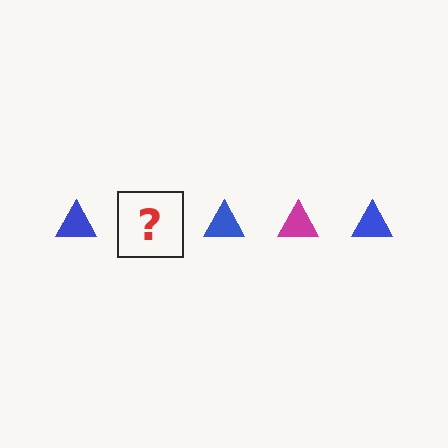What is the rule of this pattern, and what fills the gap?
The rule is that the pattern cycles through blue, magenta triangles. The gap should be filled with a magenta triangle.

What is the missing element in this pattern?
The missing element is a magenta triangle.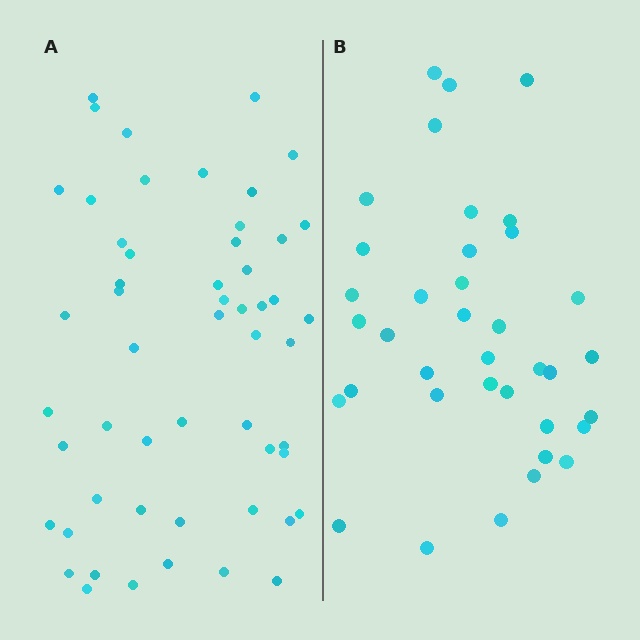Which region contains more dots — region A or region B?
Region A (the left region) has more dots.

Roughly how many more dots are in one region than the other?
Region A has approximately 15 more dots than region B.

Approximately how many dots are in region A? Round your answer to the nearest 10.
About 50 dots. (The exact count is 54, which rounds to 50.)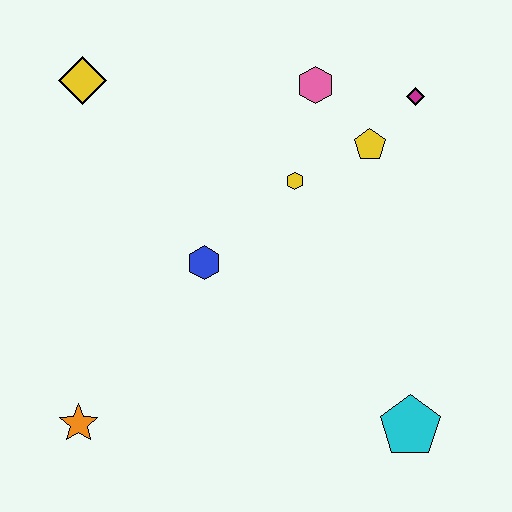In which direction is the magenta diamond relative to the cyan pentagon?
The magenta diamond is above the cyan pentagon.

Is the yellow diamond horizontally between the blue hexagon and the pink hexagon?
No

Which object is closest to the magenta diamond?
The yellow pentagon is closest to the magenta diamond.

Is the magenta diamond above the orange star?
Yes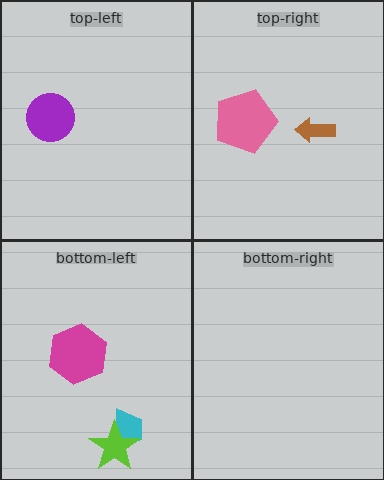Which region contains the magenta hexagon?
The bottom-left region.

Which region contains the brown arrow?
The top-right region.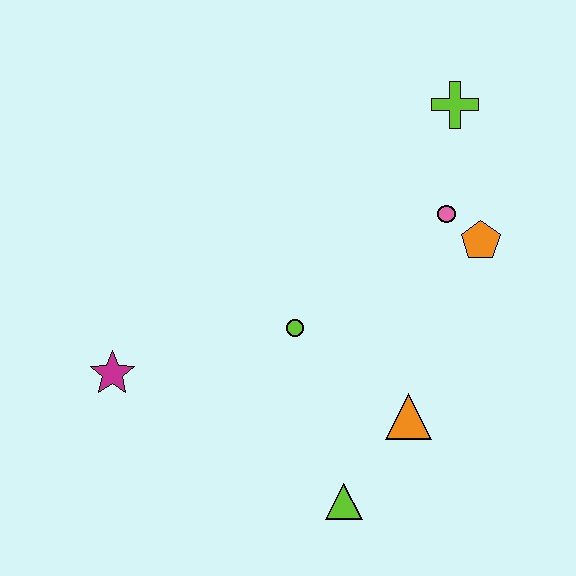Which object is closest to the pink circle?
The orange pentagon is closest to the pink circle.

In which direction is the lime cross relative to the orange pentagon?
The lime cross is above the orange pentagon.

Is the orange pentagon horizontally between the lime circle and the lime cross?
No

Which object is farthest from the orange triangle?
The lime cross is farthest from the orange triangle.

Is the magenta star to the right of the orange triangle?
No